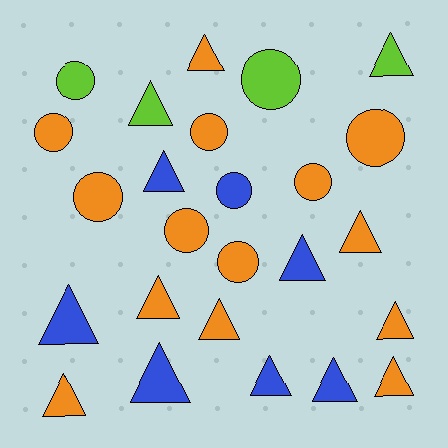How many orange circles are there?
There are 7 orange circles.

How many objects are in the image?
There are 25 objects.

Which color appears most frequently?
Orange, with 14 objects.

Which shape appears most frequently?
Triangle, with 15 objects.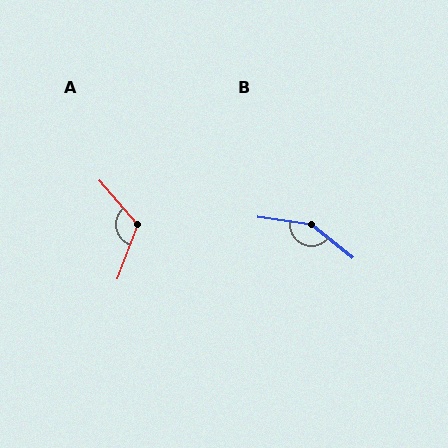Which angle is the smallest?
A, at approximately 118 degrees.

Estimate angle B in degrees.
Approximately 149 degrees.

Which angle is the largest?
B, at approximately 149 degrees.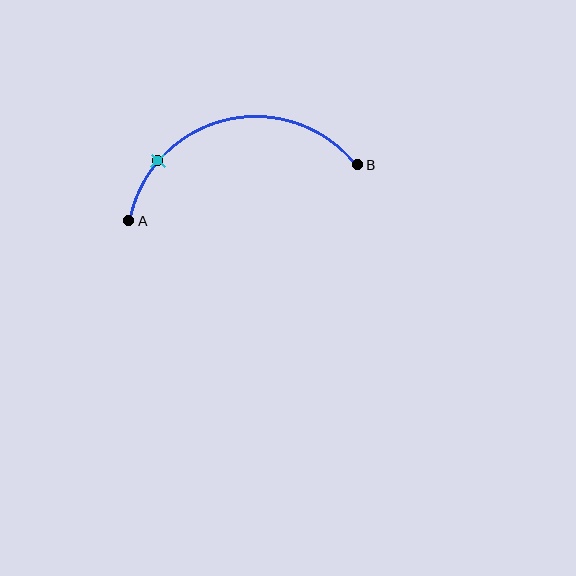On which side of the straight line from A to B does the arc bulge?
The arc bulges above the straight line connecting A and B.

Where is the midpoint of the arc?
The arc midpoint is the point on the curve farthest from the straight line joining A and B. It sits above that line.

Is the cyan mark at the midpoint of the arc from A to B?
No. The cyan mark lies on the arc but is closer to endpoint A. The arc midpoint would be at the point on the curve equidistant along the arc from both A and B.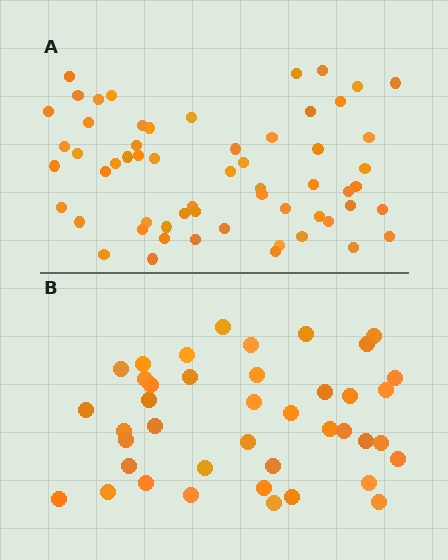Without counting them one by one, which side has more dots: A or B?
Region A (the top region) has more dots.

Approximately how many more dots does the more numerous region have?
Region A has approximately 20 more dots than region B.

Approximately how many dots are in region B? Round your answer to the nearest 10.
About 40 dots. (The exact count is 41, which rounds to 40.)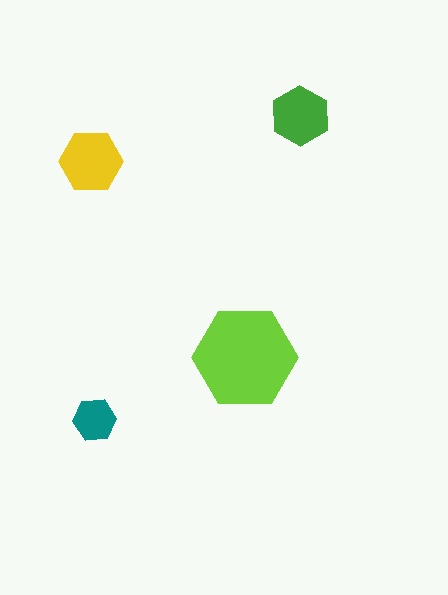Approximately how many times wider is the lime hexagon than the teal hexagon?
About 2.5 times wider.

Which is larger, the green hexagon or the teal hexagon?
The green one.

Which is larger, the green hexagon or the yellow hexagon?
The yellow one.